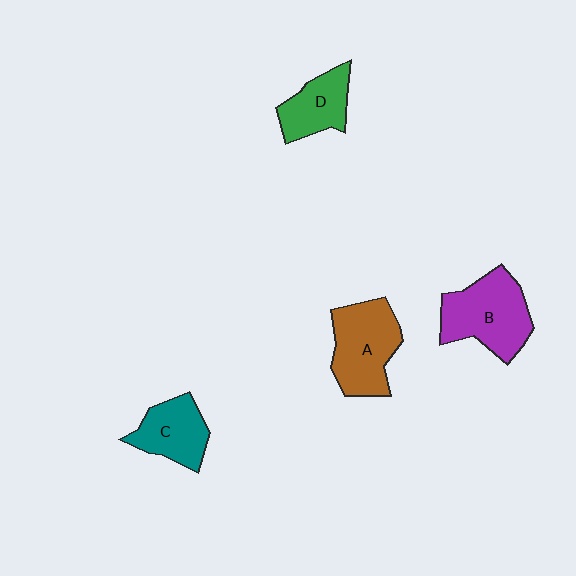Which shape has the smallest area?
Shape D (green).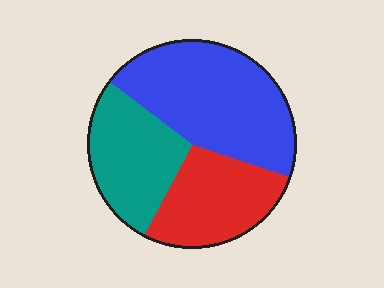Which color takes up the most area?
Blue, at roughly 45%.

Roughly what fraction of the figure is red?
Red takes up about one quarter (1/4) of the figure.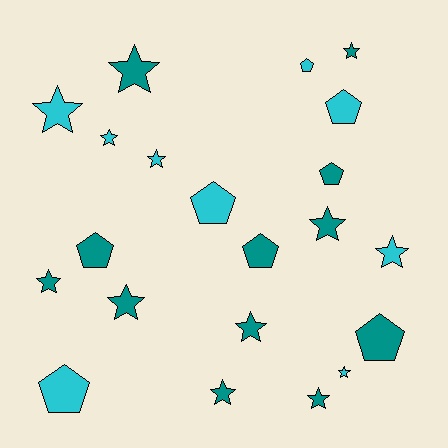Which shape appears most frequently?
Star, with 13 objects.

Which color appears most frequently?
Teal, with 12 objects.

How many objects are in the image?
There are 21 objects.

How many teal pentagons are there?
There are 4 teal pentagons.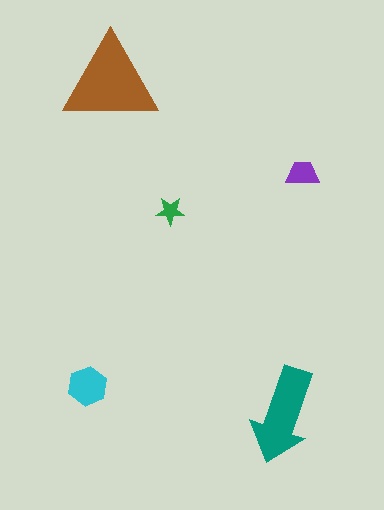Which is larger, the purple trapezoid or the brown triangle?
The brown triangle.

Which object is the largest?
The brown triangle.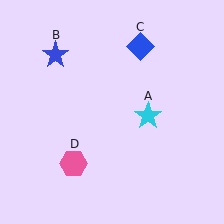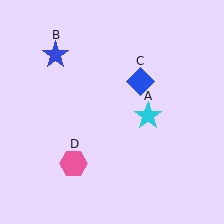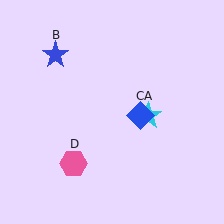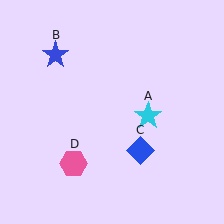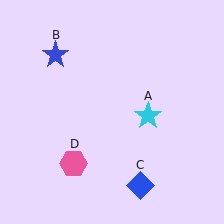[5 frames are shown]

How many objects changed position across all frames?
1 object changed position: blue diamond (object C).